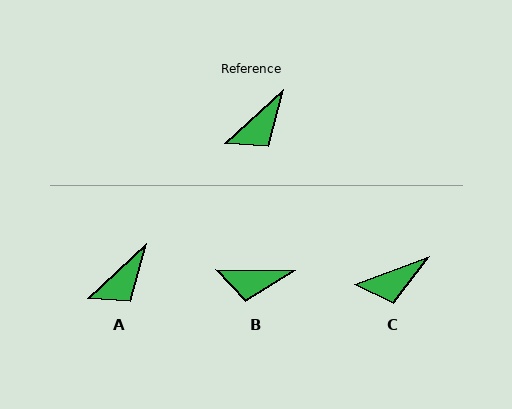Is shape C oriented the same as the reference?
No, it is off by about 23 degrees.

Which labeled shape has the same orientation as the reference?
A.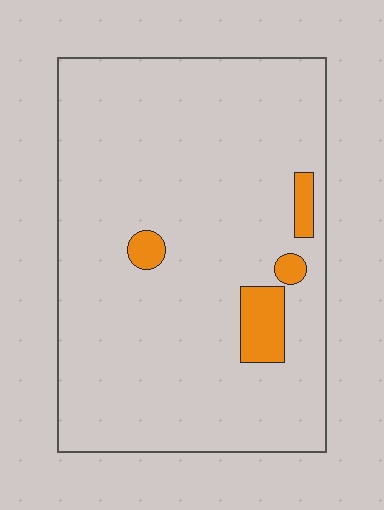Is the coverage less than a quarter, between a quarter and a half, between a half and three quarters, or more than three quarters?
Less than a quarter.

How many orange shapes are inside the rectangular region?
4.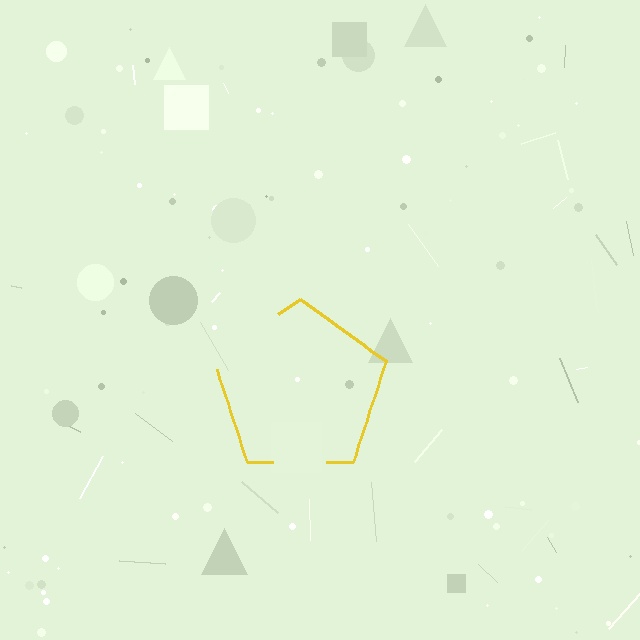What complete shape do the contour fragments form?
The contour fragments form a pentagon.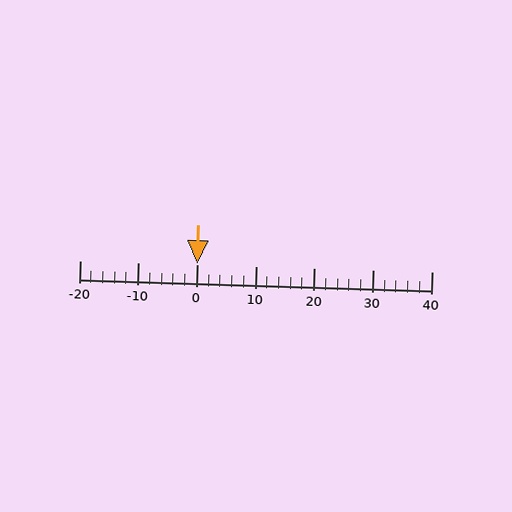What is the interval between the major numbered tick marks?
The major tick marks are spaced 10 units apart.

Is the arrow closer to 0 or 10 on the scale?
The arrow is closer to 0.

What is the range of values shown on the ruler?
The ruler shows values from -20 to 40.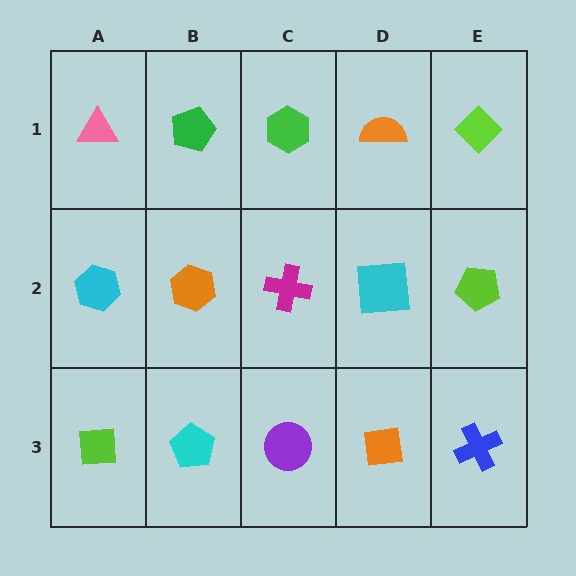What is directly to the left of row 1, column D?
A green hexagon.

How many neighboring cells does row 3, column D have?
3.